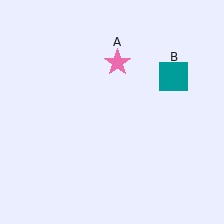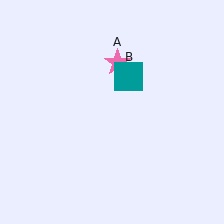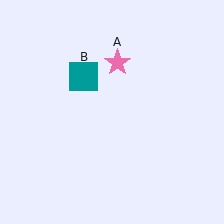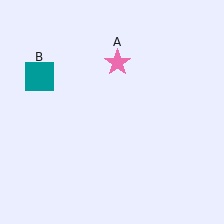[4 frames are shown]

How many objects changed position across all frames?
1 object changed position: teal square (object B).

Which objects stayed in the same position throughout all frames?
Pink star (object A) remained stationary.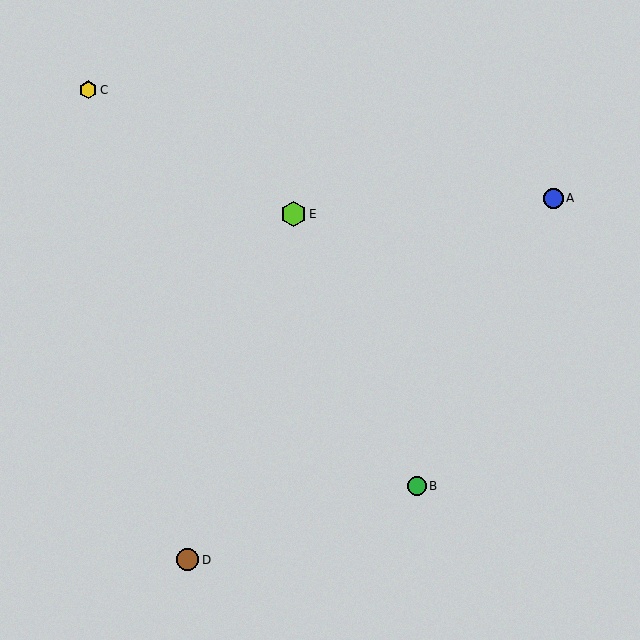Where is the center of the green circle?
The center of the green circle is at (417, 486).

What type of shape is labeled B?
Shape B is a green circle.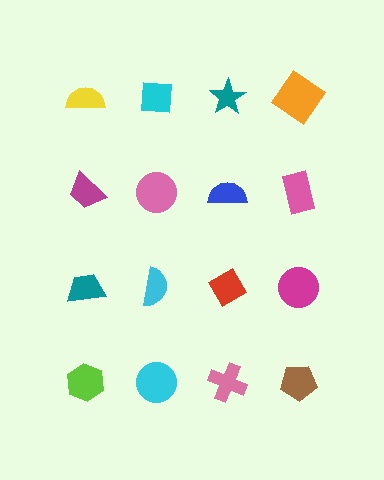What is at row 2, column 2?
A pink circle.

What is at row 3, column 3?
A red diamond.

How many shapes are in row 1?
4 shapes.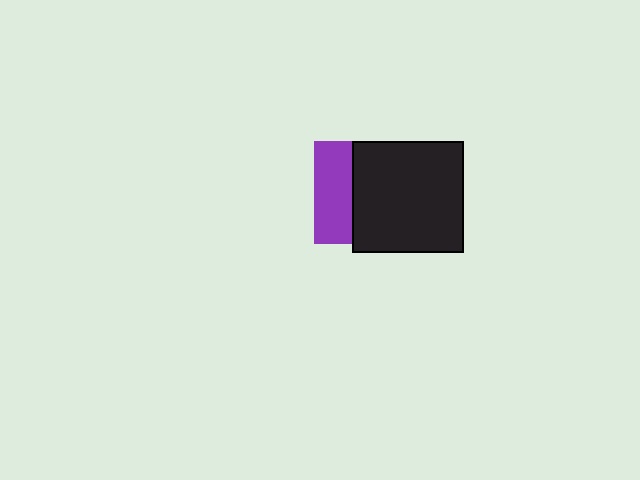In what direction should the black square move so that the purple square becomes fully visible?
The black square should move right. That is the shortest direction to clear the overlap and leave the purple square fully visible.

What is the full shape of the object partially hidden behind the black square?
The partially hidden object is a purple square.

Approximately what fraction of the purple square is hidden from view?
Roughly 63% of the purple square is hidden behind the black square.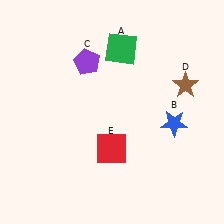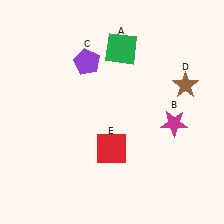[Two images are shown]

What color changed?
The star (B) changed from blue in Image 1 to magenta in Image 2.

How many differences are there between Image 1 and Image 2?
There is 1 difference between the two images.